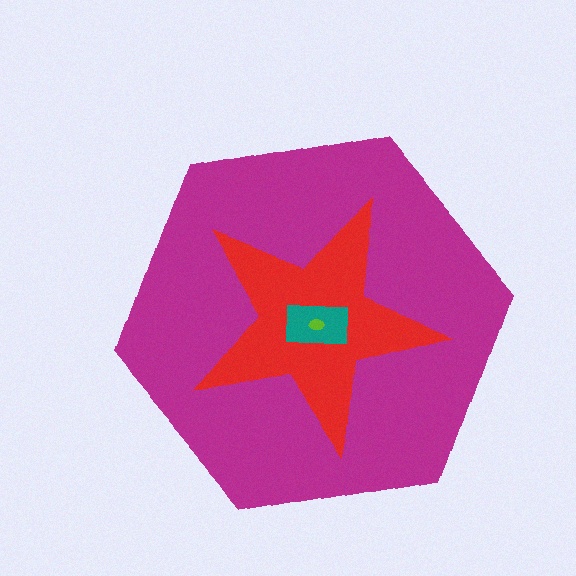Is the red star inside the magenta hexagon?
Yes.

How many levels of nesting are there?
4.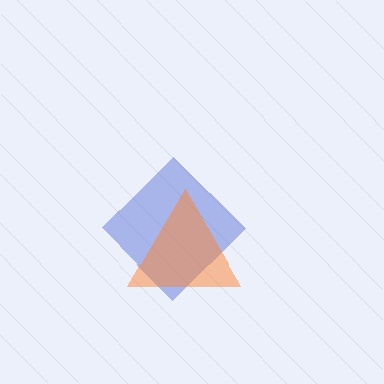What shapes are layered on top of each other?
The layered shapes are: a blue diamond, an orange triangle.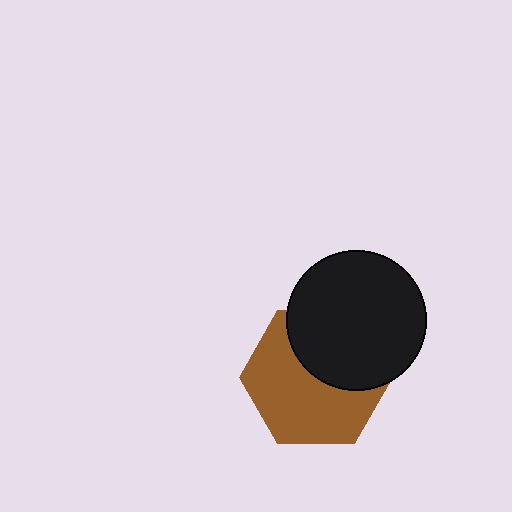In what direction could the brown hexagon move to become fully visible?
The brown hexagon could move down. That would shift it out from behind the black circle entirely.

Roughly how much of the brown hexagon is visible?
About half of it is visible (roughly 60%).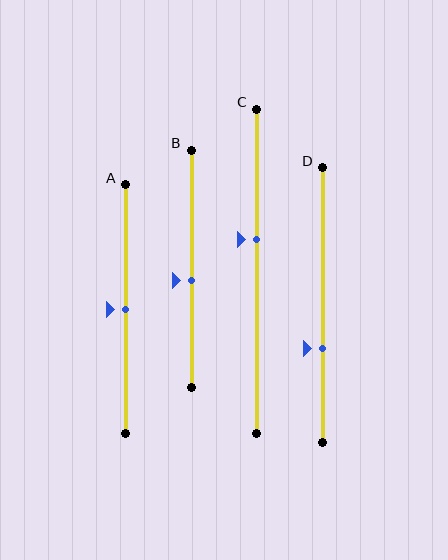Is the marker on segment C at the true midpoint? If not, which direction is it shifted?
No, the marker on segment C is shifted upward by about 10% of the segment length.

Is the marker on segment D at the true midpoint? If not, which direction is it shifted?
No, the marker on segment D is shifted downward by about 16% of the segment length.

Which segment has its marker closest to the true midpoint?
Segment A has its marker closest to the true midpoint.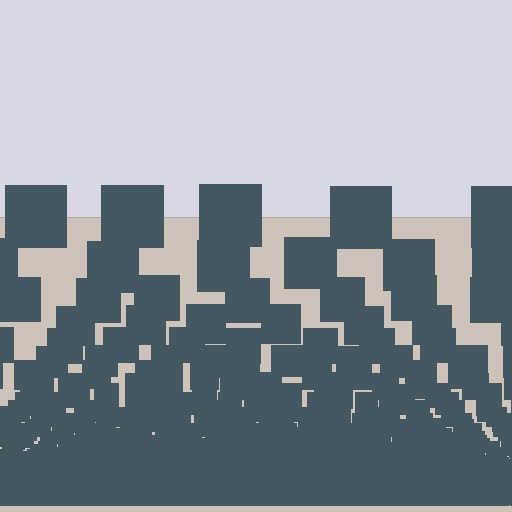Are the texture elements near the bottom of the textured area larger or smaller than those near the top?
Smaller. The gradient is inverted — elements near the bottom are smaller and denser.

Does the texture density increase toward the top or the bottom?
Density increases toward the bottom.